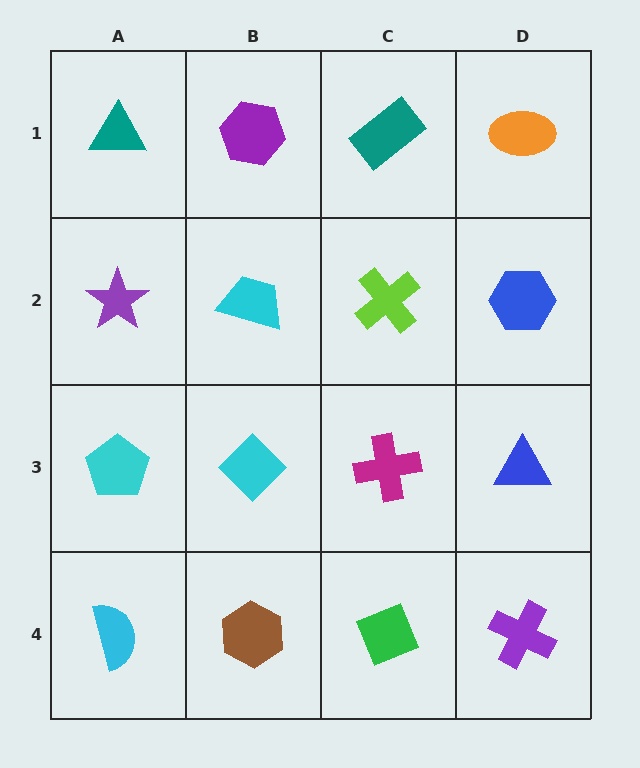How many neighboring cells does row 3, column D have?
3.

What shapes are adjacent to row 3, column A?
A purple star (row 2, column A), a cyan semicircle (row 4, column A), a cyan diamond (row 3, column B).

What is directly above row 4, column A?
A cyan pentagon.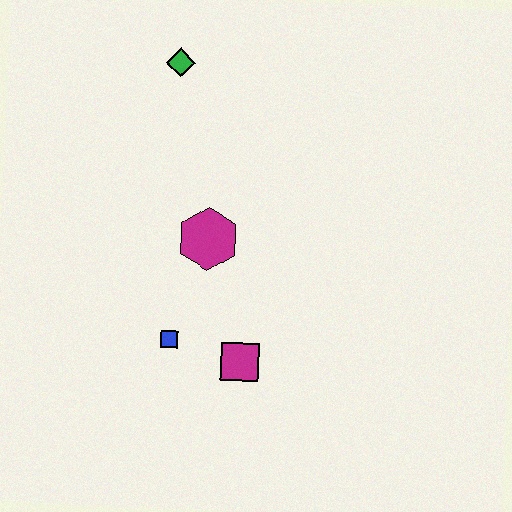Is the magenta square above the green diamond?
No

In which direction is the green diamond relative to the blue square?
The green diamond is above the blue square.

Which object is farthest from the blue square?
The green diamond is farthest from the blue square.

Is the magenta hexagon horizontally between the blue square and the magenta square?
Yes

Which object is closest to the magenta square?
The blue square is closest to the magenta square.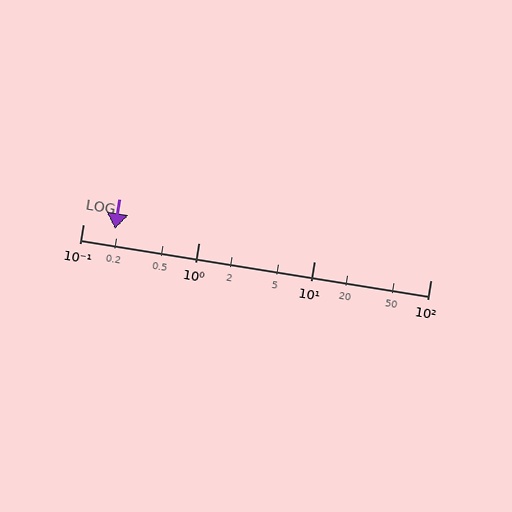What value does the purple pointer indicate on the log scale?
The pointer indicates approximately 0.19.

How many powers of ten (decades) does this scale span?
The scale spans 3 decades, from 0.1 to 100.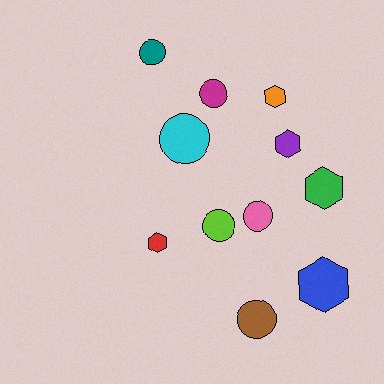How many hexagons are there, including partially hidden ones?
There are 5 hexagons.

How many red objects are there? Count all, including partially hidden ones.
There is 1 red object.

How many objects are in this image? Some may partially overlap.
There are 11 objects.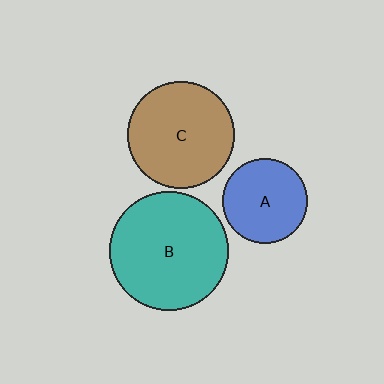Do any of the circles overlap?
No, none of the circles overlap.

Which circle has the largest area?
Circle B (teal).